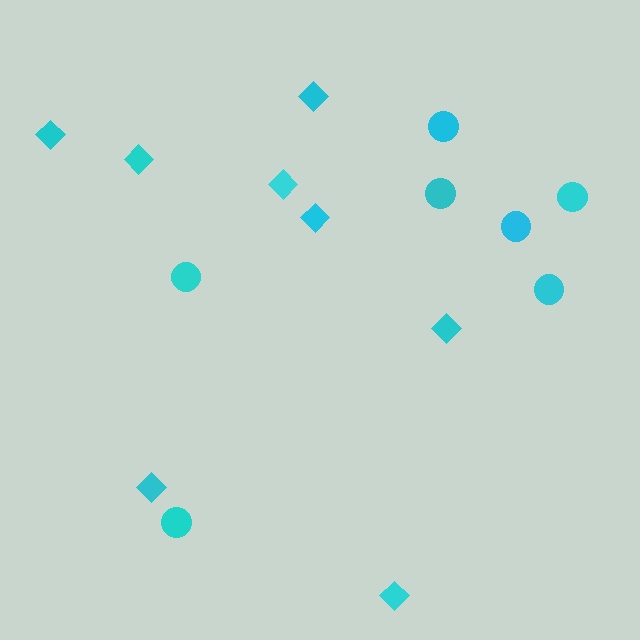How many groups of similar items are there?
There are 2 groups: one group of diamonds (8) and one group of circles (7).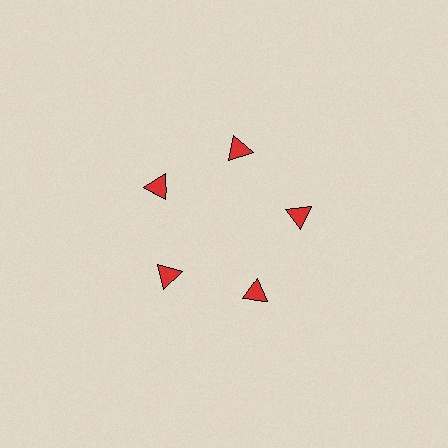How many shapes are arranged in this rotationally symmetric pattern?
There are 5 shapes, arranged in 5 groups of 1.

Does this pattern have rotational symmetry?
Yes, this pattern has 5-fold rotational symmetry. It looks the same after rotating 72 degrees around the center.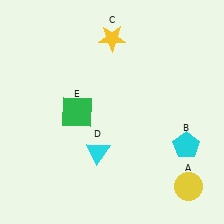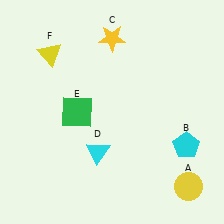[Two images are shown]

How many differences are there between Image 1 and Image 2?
There is 1 difference between the two images.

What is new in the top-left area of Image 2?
A yellow triangle (F) was added in the top-left area of Image 2.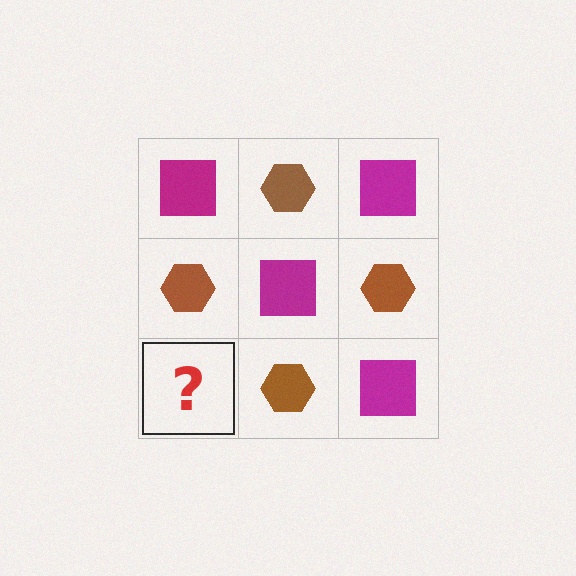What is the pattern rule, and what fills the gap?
The rule is that it alternates magenta square and brown hexagon in a checkerboard pattern. The gap should be filled with a magenta square.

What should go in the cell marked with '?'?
The missing cell should contain a magenta square.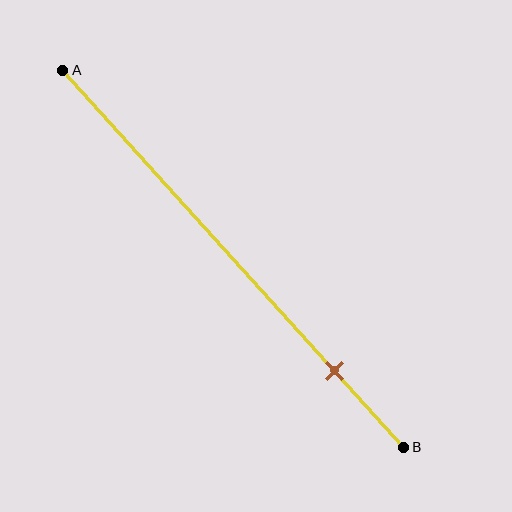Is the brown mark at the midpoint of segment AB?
No, the mark is at about 80% from A, not at the 50% midpoint.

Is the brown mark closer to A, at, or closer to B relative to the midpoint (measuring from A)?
The brown mark is closer to point B than the midpoint of segment AB.